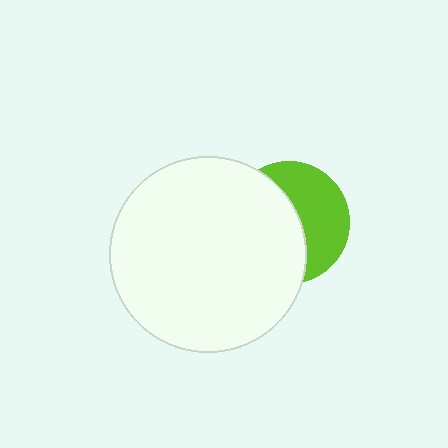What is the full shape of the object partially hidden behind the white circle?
The partially hidden object is a lime circle.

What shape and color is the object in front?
The object in front is a white circle.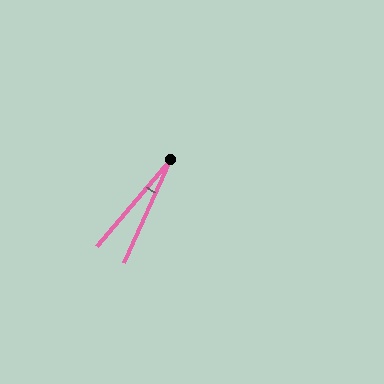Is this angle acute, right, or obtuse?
It is acute.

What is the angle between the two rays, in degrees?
Approximately 16 degrees.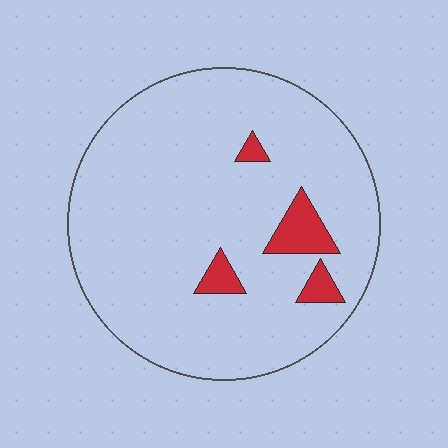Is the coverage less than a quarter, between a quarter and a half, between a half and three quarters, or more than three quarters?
Less than a quarter.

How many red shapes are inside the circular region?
4.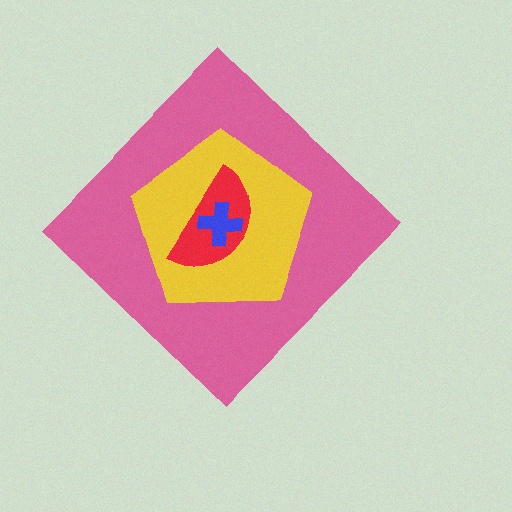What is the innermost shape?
The blue cross.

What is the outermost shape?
The pink diamond.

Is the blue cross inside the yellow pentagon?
Yes.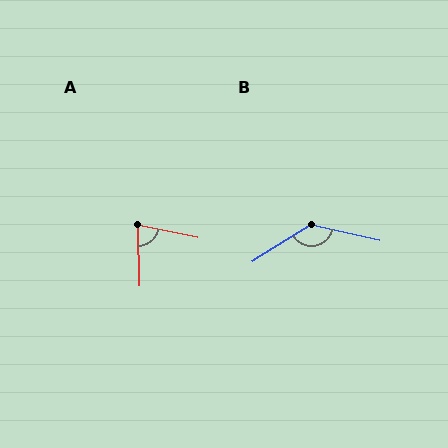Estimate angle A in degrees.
Approximately 77 degrees.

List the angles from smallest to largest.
A (77°), B (135°).